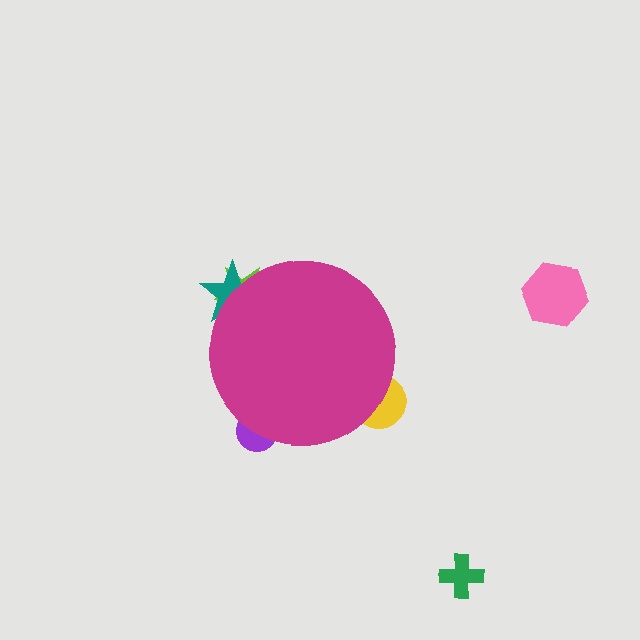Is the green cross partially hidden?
No, the green cross is fully visible.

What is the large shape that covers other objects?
A magenta circle.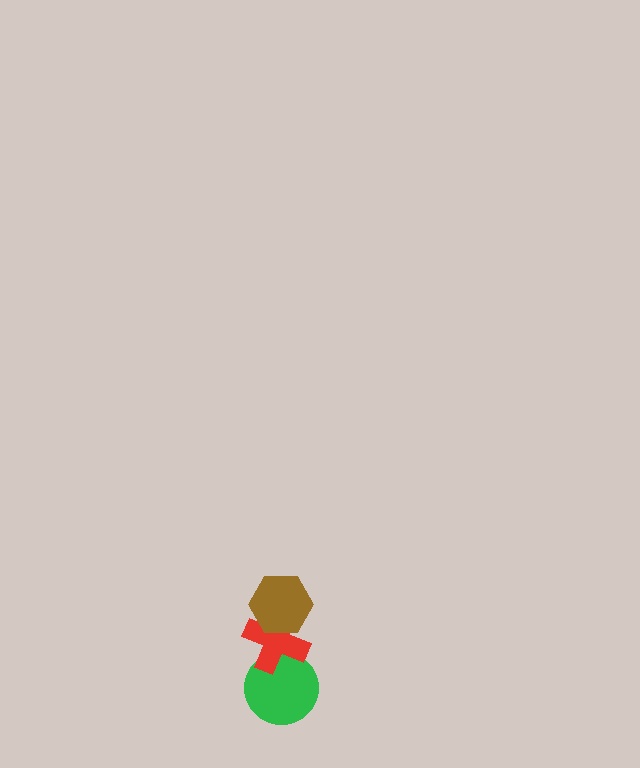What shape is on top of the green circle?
The red cross is on top of the green circle.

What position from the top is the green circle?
The green circle is 3rd from the top.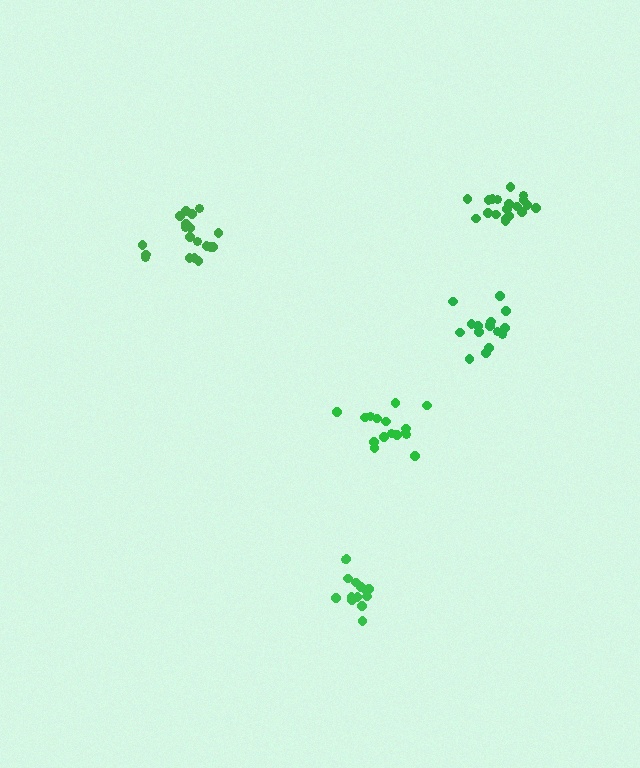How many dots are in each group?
Group 1: 19 dots, Group 2: 14 dots, Group 3: 19 dots, Group 4: 16 dots, Group 5: 16 dots (84 total).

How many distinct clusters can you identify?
There are 5 distinct clusters.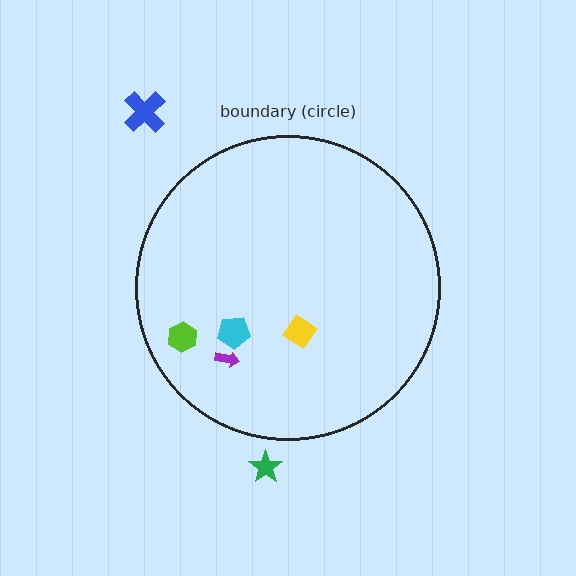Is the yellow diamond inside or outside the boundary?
Inside.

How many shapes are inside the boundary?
4 inside, 2 outside.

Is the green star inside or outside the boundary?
Outside.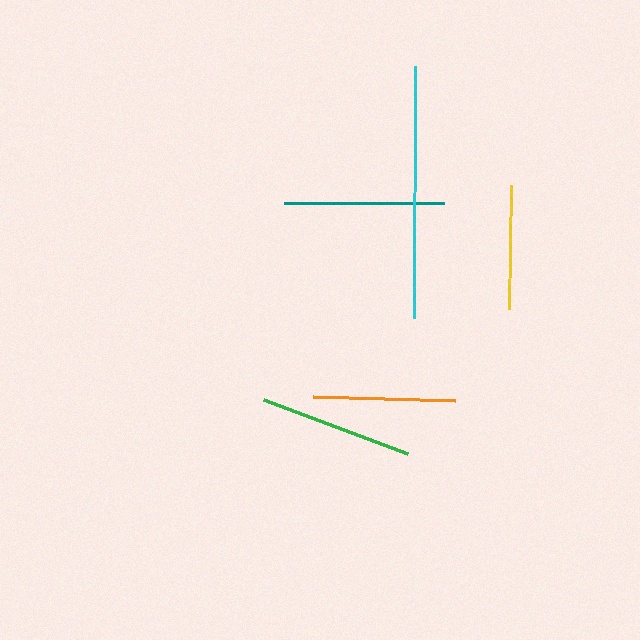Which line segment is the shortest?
The yellow line is the shortest at approximately 124 pixels.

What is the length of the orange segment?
The orange segment is approximately 143 pixels long.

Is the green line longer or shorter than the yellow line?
The green line is longer than the yellow line.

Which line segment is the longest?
The cyan line is the longest at approximately 252 pixels.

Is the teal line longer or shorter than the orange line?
The teal line is longer than the orange line.